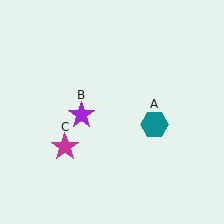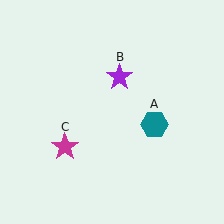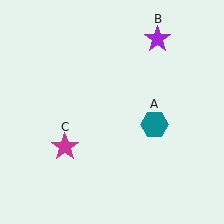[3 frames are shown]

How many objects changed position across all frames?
1 object changed position: purple star (object B).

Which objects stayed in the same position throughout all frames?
Teal hexagon (object A) and magenta star (object C) remained stationary.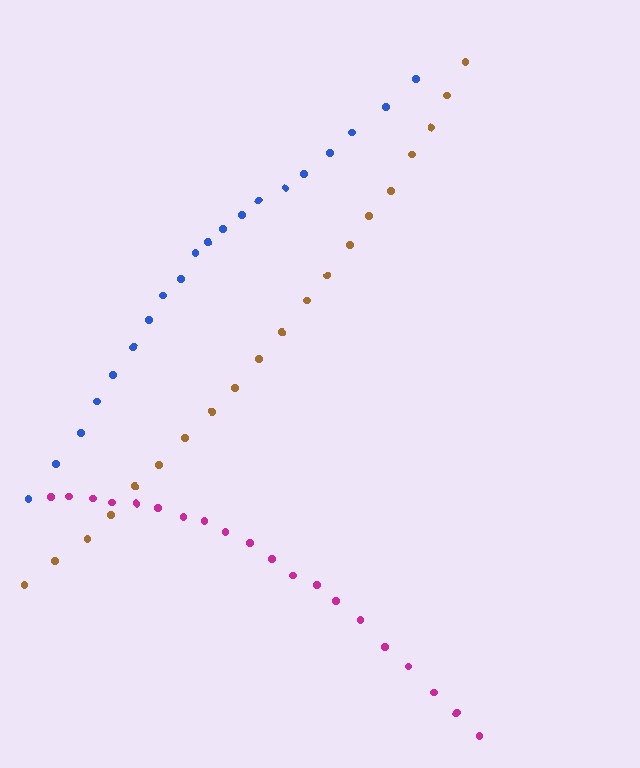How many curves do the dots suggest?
There are 3 distinct paths.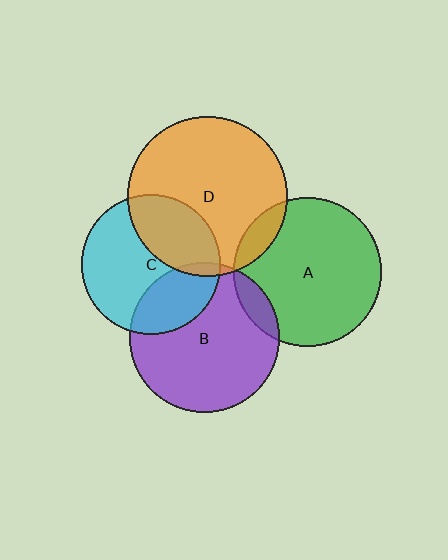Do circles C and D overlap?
Yes.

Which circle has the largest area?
Circle D (orange).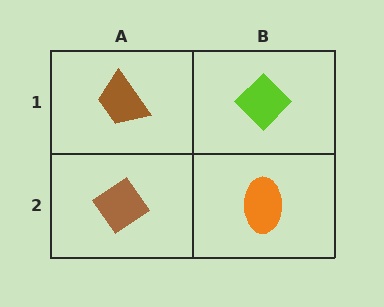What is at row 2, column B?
An orange ellipse.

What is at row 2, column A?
A brown diamond.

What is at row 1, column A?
A brown trapezoid.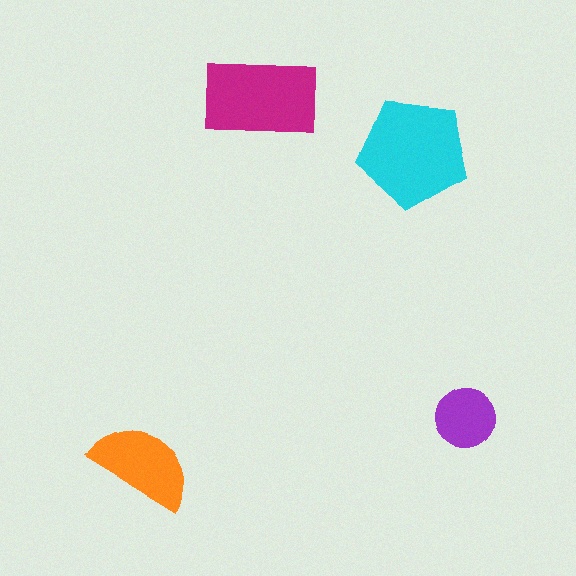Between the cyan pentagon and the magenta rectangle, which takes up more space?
The cyan pentagon.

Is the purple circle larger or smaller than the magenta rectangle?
Smaller.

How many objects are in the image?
There are 4 objects in the image.